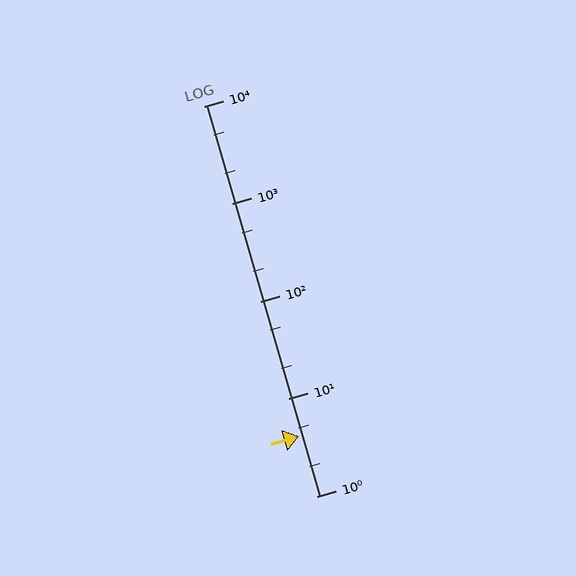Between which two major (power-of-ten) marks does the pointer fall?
The pointer is between 1 and 10.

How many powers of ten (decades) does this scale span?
The scale spans 4 decades, from 1 to 10000.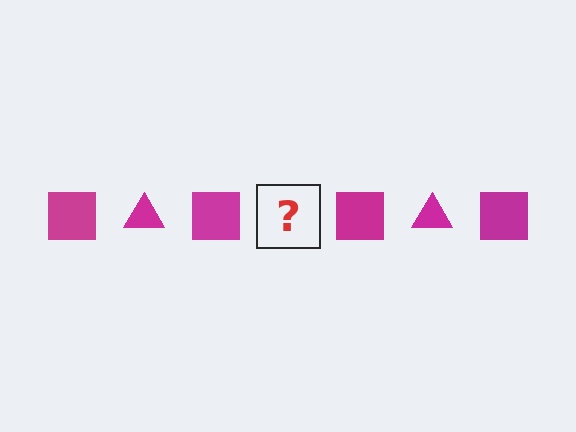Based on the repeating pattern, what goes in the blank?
The blank should be a magenta triangle.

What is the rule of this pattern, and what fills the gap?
The rule is that the pattern cycles through square, triangle shapes in magenta. The gap should be filled with a magenta triangle.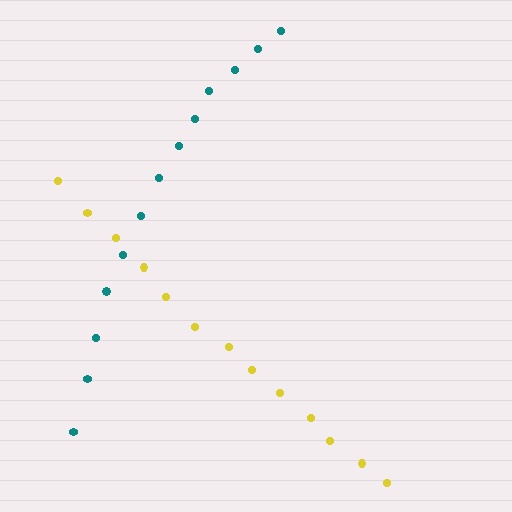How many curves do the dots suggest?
There are 2 distinct paths.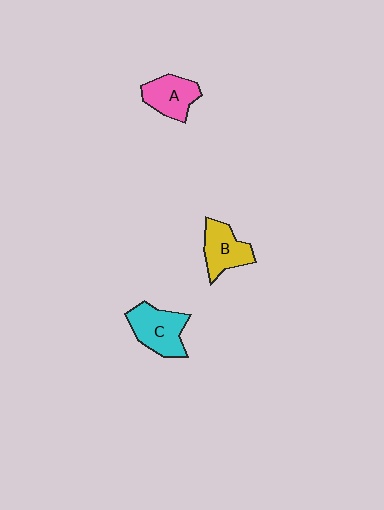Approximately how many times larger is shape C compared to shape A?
Approximately 1.2 times.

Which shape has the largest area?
Shape C (cyan).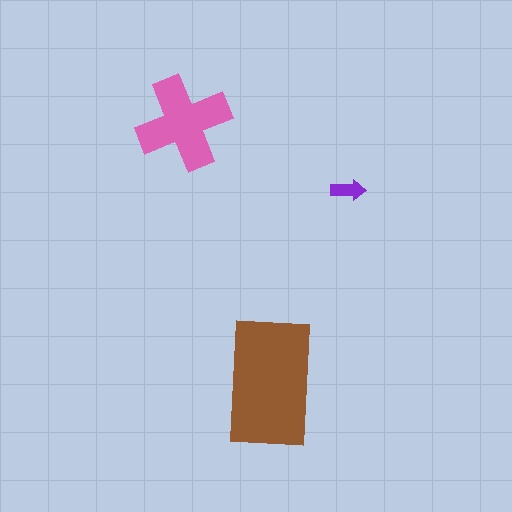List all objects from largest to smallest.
The brown rectangle, the pink cross, the purple arrow.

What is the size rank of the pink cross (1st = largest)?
2nd.